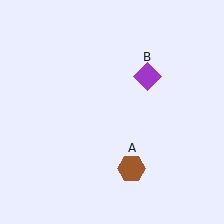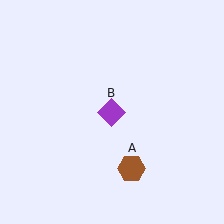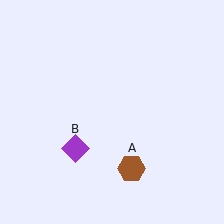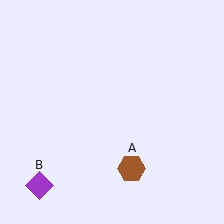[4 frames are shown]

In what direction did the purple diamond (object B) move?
The purple diamond (object B) moved down and to the left.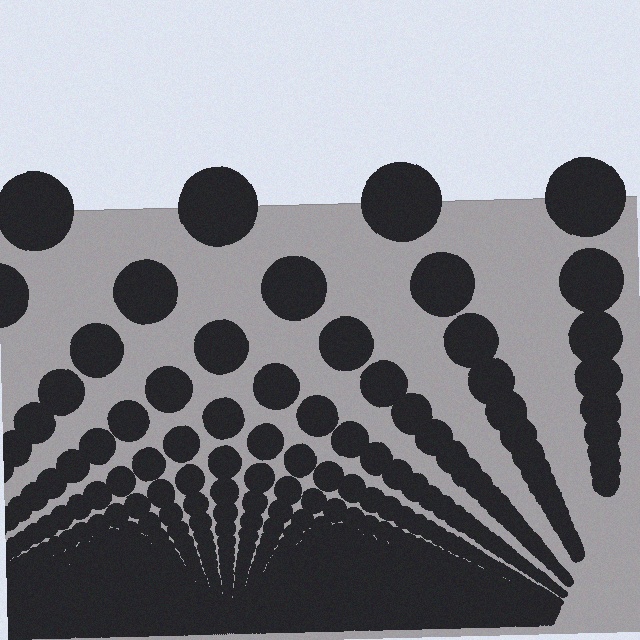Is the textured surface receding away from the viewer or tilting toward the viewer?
The surface appears to tilt toward the viewer. Texture elements get larger and sparser toward the top.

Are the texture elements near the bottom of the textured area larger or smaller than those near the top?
Smaller. The gradient is inverted — elements near the bottom are smaller and denser.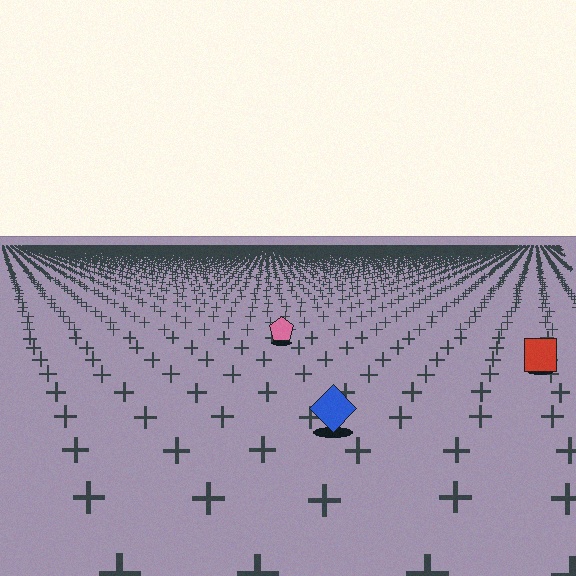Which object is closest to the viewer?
The blue diamond is closest. The texture marks near it are larger and more spread out.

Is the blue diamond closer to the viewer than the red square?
Yes. The blue diamond is closer — you can tell from the texture gradient: the ground texture is coarser near it.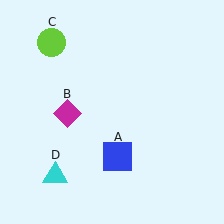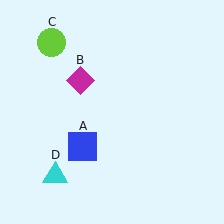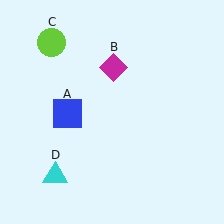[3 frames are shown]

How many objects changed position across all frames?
2 objects changed position: blue square (object A), magenta diamond (object B).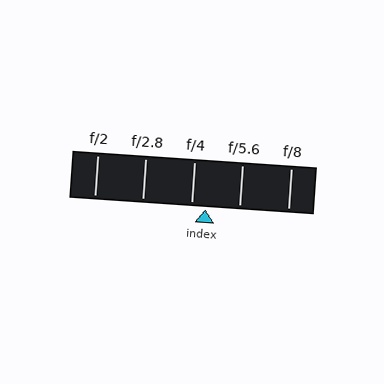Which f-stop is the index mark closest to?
The index mark is closest to f/4.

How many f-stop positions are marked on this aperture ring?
There are 5 f-stop positions marked.